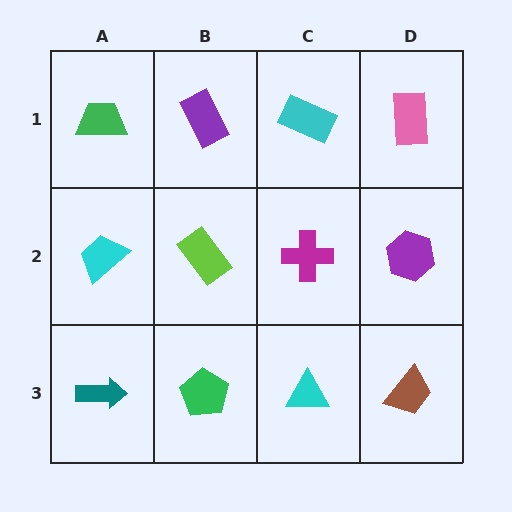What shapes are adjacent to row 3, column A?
A cyan trapezoid (row 2, column A), a green pentagon (row 3, column B).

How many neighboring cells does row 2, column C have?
4.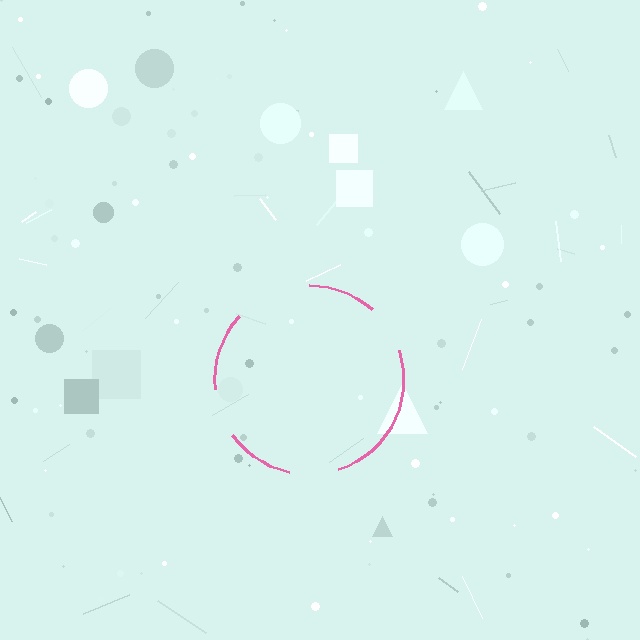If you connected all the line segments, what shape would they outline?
They would outline a circle.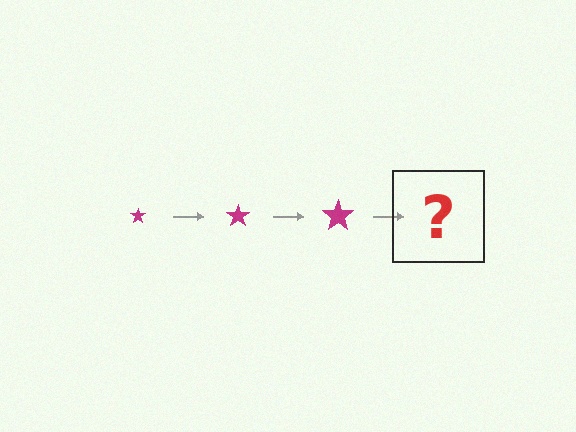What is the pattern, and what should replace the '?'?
The pattern is that the star gets progressively larger each step. The '?' should be a magenta star, larger than the previous one.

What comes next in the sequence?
The next element should be a magenta star, larger than the previous one.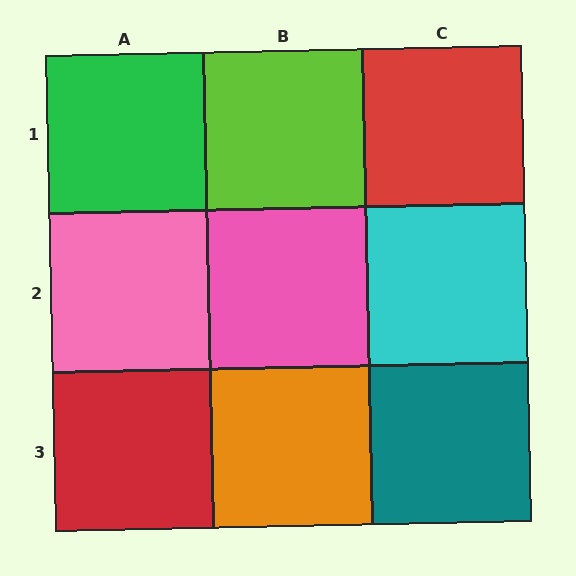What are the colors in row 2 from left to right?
Pink, pink, cyan.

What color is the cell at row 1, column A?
Green.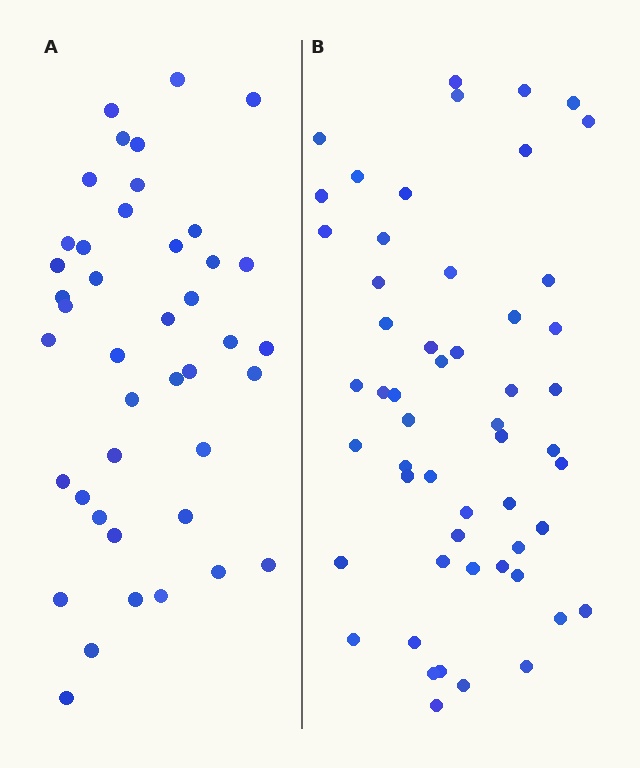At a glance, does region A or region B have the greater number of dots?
Region B (the right region) has more dots.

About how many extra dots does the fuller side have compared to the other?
Region B has roughly 12 or so more dots than region A.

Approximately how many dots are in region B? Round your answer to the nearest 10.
About 50 dots. (The exact count is 54, which rounds to 50.)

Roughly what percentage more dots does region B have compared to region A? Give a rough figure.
About 30% more.